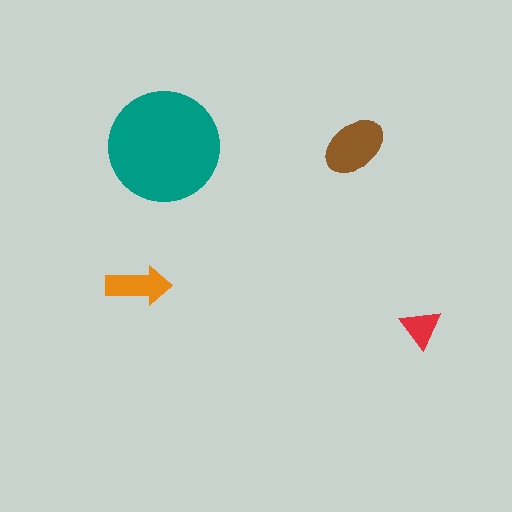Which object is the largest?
The teal circle.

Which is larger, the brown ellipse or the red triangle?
The brown ellipse.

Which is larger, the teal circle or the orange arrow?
The teal circle.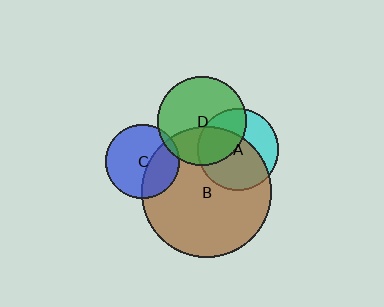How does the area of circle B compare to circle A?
Approximately 2.6 times.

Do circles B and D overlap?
Yes.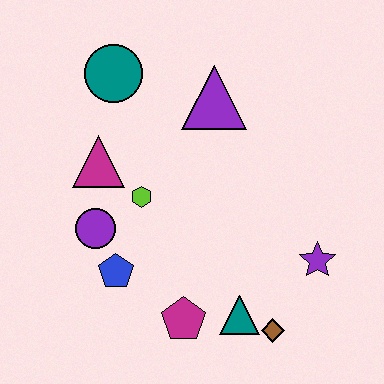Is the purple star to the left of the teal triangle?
No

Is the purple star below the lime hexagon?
Yes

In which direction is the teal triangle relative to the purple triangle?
The teal triangle is below the purple triangle.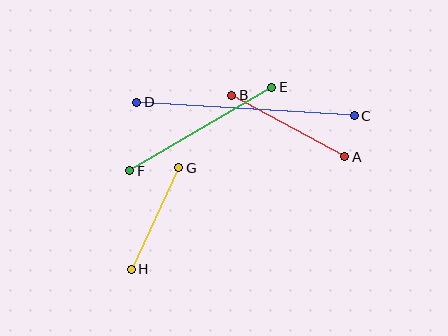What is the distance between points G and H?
The distance is approximately 112 pixels.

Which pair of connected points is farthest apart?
Points C and D are farthest apart.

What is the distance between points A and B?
The distance is approximately 129 pixels.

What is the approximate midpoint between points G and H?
The midpoint is at approximately (155, 218) pixels.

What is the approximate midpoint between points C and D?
The midpoint is at approximately (245, 109) pixels.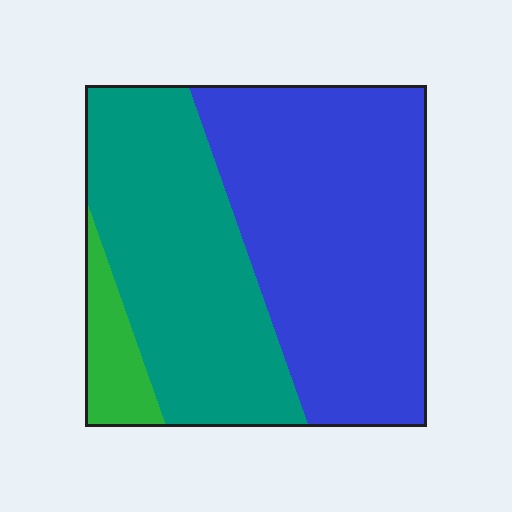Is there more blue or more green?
Blue.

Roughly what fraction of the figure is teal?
Teal takes up about two fifths (2/5) of the figure.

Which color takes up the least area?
Green, at roughly 10%.